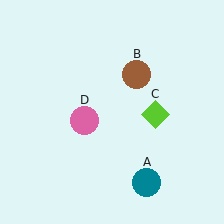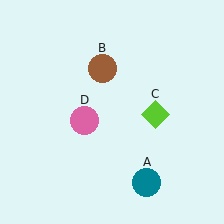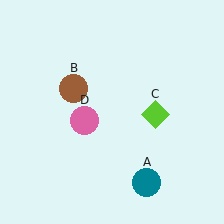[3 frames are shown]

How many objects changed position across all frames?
1 object changed position: brown circle (object B).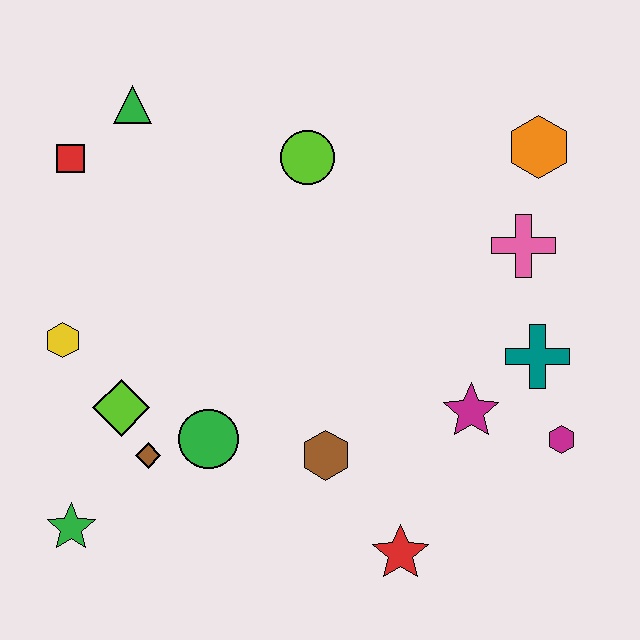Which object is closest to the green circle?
The brown diamond is closest to the green circle.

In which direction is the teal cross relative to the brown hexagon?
The teal cross is to the right of the brown hexagon.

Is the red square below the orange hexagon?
Yes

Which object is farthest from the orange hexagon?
The green star is farthest from the orange hexagon.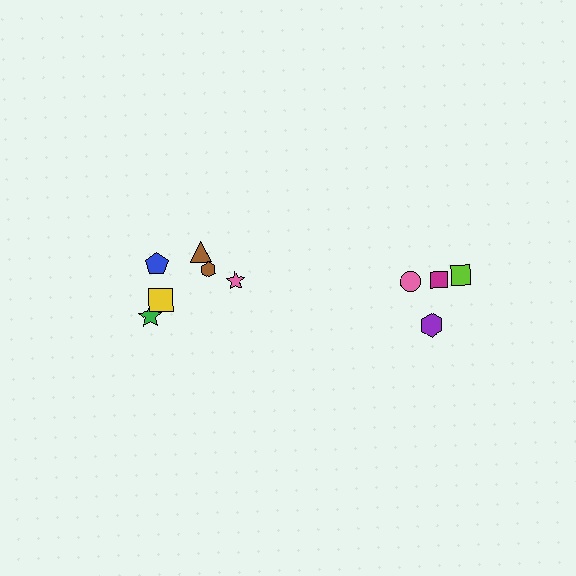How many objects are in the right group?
There are 4 objects.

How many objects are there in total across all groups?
There are 10 objects.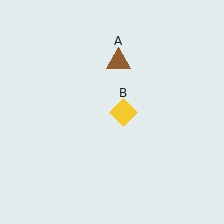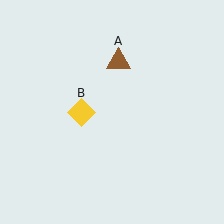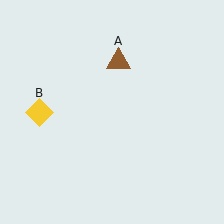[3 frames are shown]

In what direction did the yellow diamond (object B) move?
The yellow diamond (object B) moved left.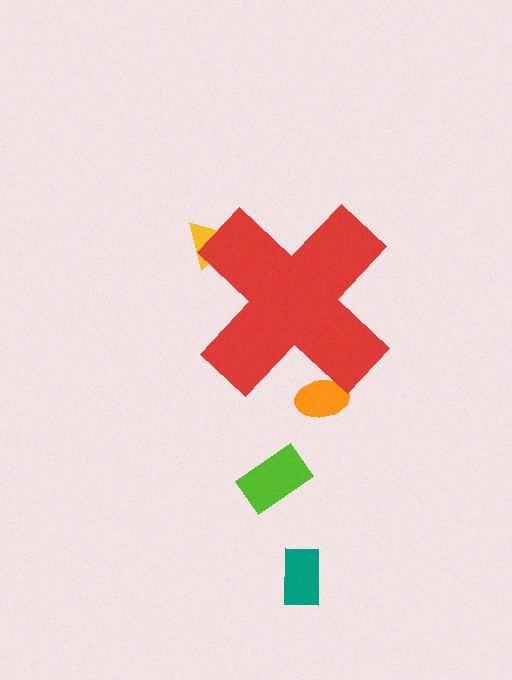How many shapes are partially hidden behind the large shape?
2 shapes are partially hidden.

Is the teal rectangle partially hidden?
No, the teal rectangle is fully visible.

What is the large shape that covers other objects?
A red cross.